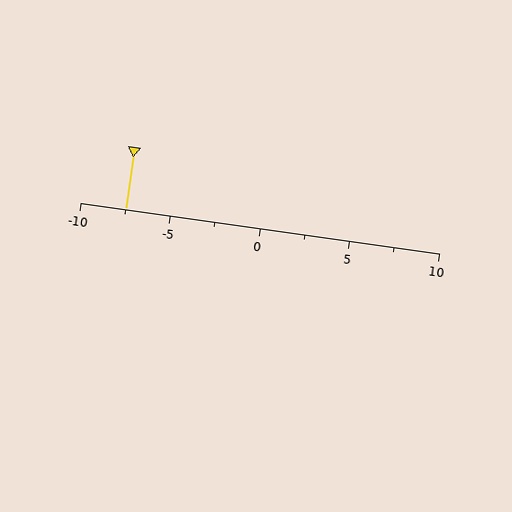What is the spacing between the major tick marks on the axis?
The major ticks are spaced 5 apart.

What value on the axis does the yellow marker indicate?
The marker indicates approximately -7.5.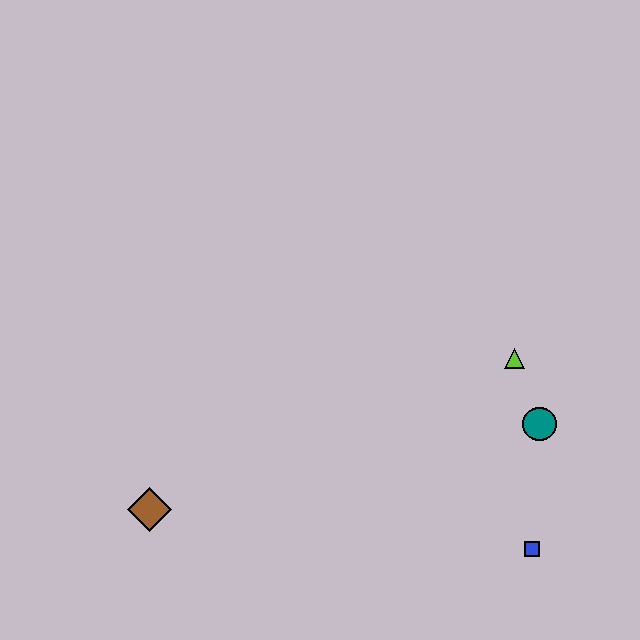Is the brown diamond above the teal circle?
No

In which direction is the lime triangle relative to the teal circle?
The lime triangle is above the teal circle.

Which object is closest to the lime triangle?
The teal circle is closest to the lime triangle.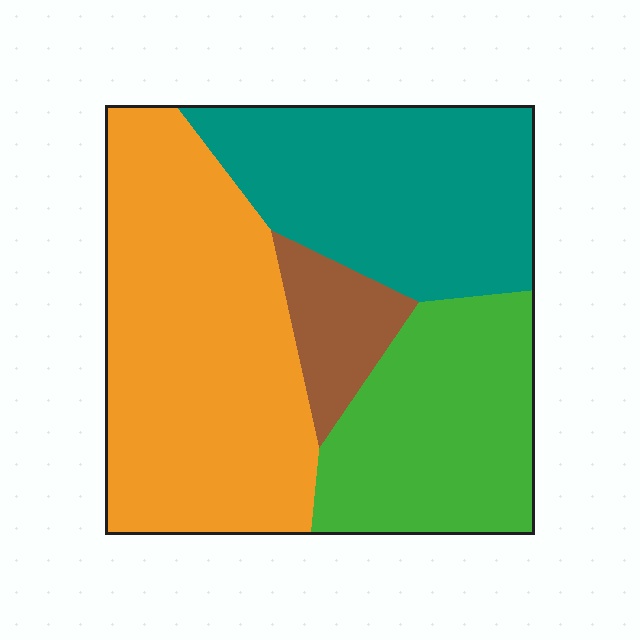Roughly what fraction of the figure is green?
Green covers roughly 25% of the figure.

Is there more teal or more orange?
Orange.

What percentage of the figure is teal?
Teal covers about 30% of the figure.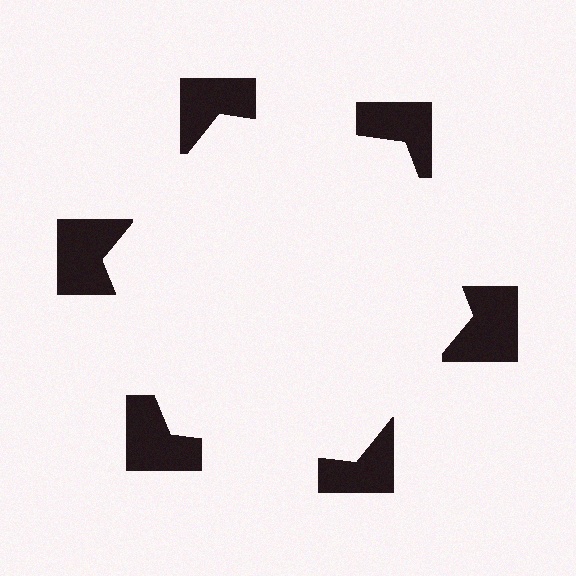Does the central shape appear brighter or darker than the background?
It typically appears slightly brighter than the background, even though no actual brightness change is drawn.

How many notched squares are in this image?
There are 6 — one at each vertex of the illusory hexagon.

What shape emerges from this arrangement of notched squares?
An illusory hexagon — its edges are inferred from the aligned wedge cuts in the notched squares, not physically drawn.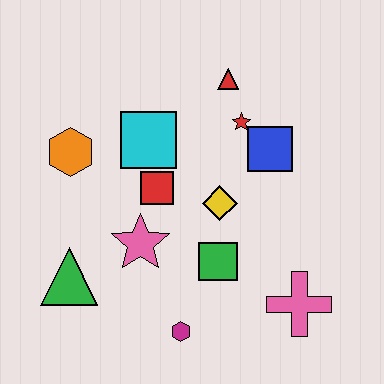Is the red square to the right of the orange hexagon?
Yes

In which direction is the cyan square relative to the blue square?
The cyan square is to the left of the blue square.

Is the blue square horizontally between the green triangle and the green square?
No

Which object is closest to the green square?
The yellow diamond is closest to the green square.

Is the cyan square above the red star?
No